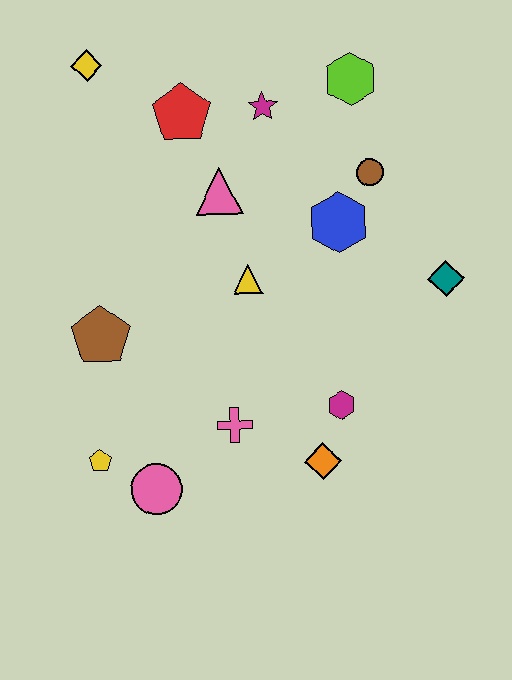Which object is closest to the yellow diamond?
The red pentagon is closest to the yellow diamond.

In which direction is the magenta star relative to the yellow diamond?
The magenta star is to the right of the yellow diamond.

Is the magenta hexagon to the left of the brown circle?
Yes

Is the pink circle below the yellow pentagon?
Yes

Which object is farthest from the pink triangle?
The pink circle is farthest from the pink triangle.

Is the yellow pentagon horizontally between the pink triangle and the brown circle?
No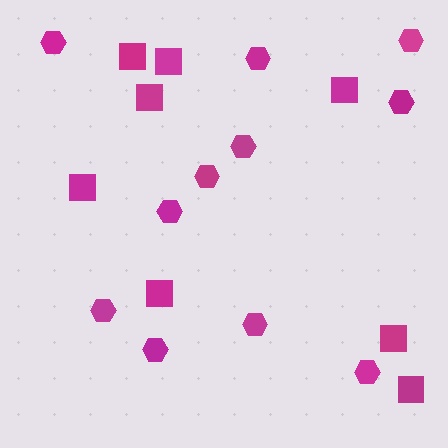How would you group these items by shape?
There are 2 groups: one group of squares (8) and one group of hexagons (11).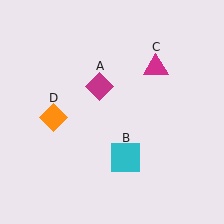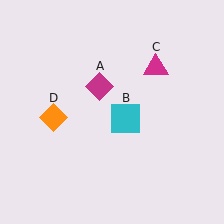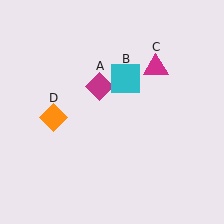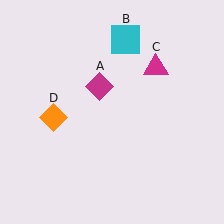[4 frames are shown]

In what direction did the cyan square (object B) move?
The cyan square (object B) moved up.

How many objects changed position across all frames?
1 object changed position: cyan square (object B).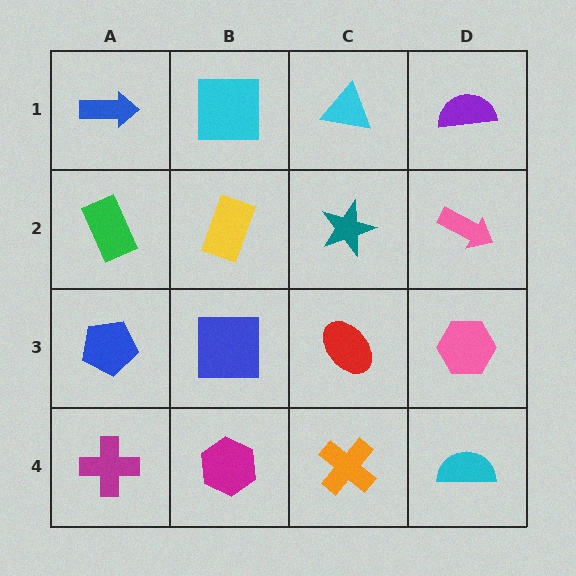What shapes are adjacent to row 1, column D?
A pink arrow (row 2, column D), a cyan triangle (row 1, column C).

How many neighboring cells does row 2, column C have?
4.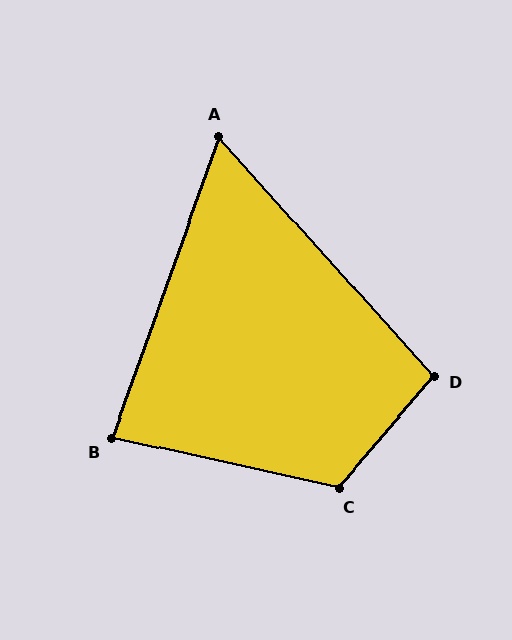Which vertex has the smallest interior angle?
A, at approximately 62 degrees.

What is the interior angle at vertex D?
Approximately 97 degrees (obtuse).